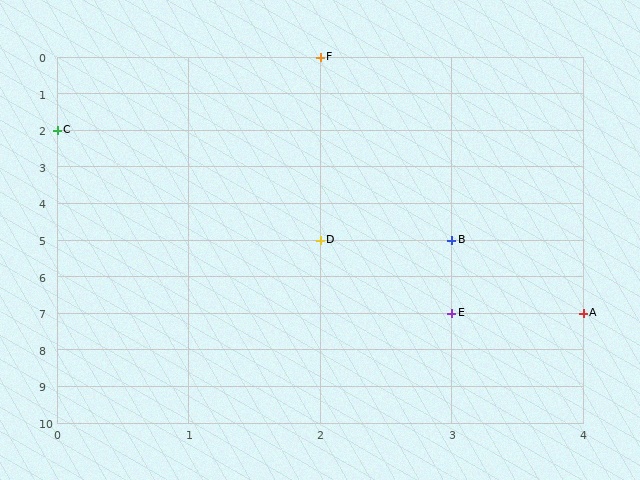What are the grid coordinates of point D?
Point D is at grid coordinates (2, 5).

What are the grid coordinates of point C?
Point C is at grid coordinates (0, 2).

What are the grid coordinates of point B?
Point B is at grid coordinates (3, 5).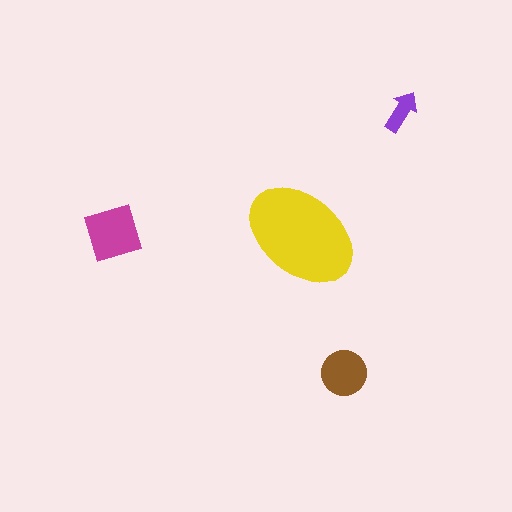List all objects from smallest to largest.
The purple arrow, the brown circle, the magenta diamond, the yellow ellipse.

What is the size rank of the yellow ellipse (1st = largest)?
1st.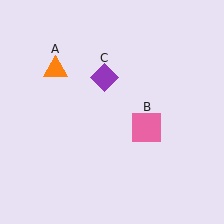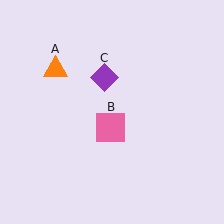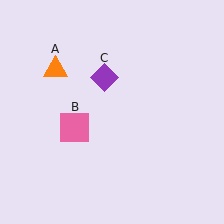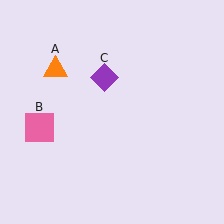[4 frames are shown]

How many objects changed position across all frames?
1 object changed position: pink square (object B).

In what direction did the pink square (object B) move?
The pink square (object B) moved left.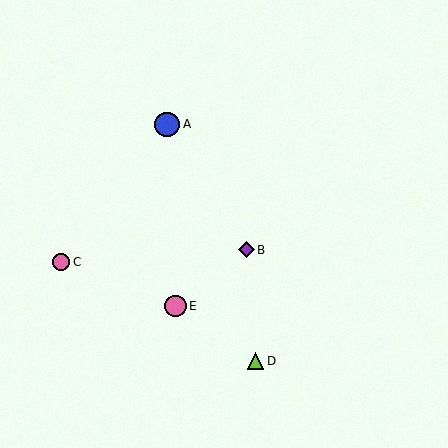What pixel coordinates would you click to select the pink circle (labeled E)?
Click at (175, 306) to select the pink circle E.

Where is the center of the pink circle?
The center of the pink circle is at (61, 262).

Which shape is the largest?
The blue circle (labeled A) is the largest.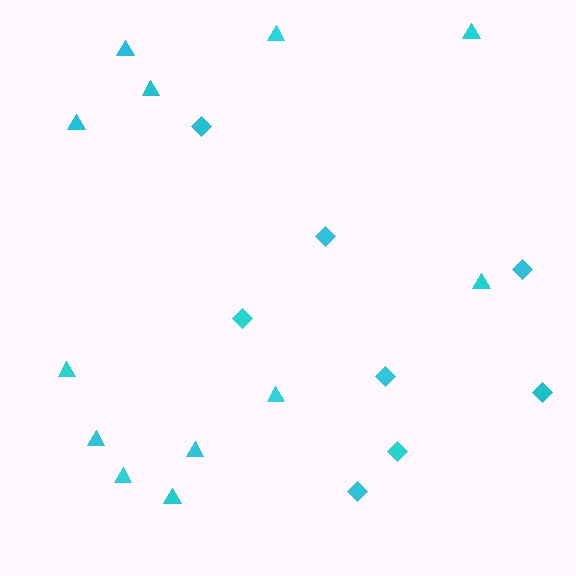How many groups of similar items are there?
There are 2 groups: one group of triangles (12) and one group of diamonds (8).